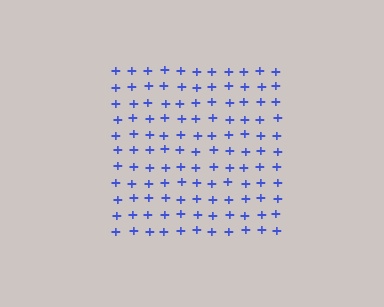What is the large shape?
The large shape is a square.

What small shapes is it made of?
It is made of small plus signs.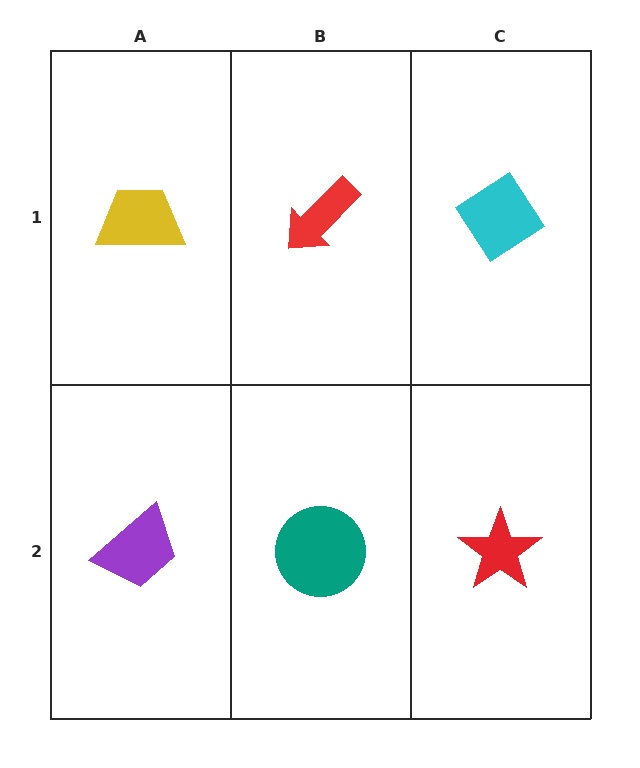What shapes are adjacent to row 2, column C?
A cyan diamond (row 1, column C), a teal circle (row 2, column B).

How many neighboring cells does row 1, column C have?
2.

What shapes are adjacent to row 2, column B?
A red arrow (row 1, column B), a purple trapezoid (row 2, column A), a red star (row 2, column C).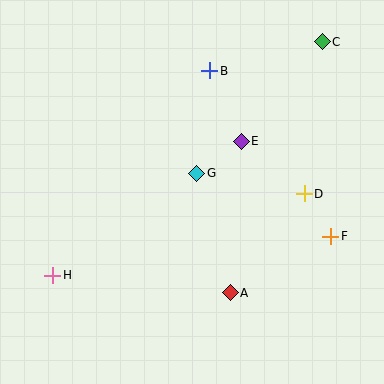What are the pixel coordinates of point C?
Point C is at (322, 42).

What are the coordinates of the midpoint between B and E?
The midpoint between B and E is at (226, 106).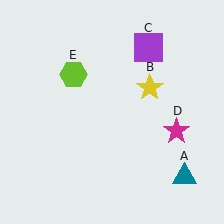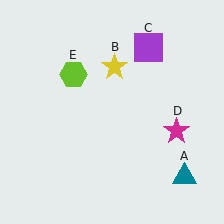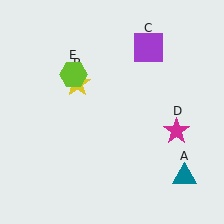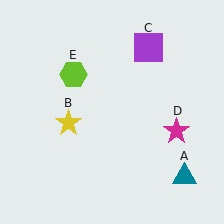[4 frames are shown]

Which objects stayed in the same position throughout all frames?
Teal triangle (object A) and purple square (object C) and magenta star (object D) and lime hexagon (object E) remained stationary.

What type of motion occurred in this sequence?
The yellow star (object B) rotated counterclockwise around the center of the scene.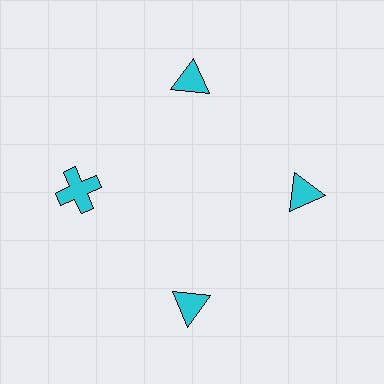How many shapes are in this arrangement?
There are 4 shapes arranged in a ring pattern.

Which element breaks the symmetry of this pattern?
The cyan cross at roughly the 9 o'clock position breaks the symmetry. All other shapes are cyan triangles.